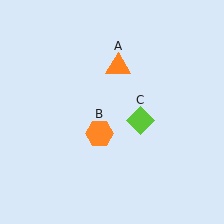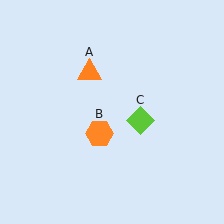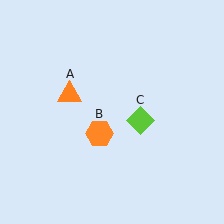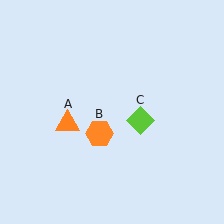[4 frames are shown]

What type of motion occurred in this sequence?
The orange triangle (object A) rotated counterclockwise around the center of the scene.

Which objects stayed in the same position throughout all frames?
Orange hexagon (object B) and lime diamond (object C) remained stationary.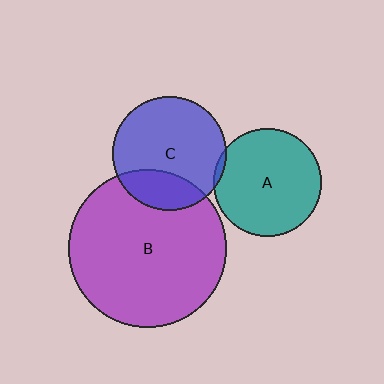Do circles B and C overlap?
Yes.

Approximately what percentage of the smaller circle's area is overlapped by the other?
Approximately 25%.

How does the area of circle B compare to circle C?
Approximately 1.9 times.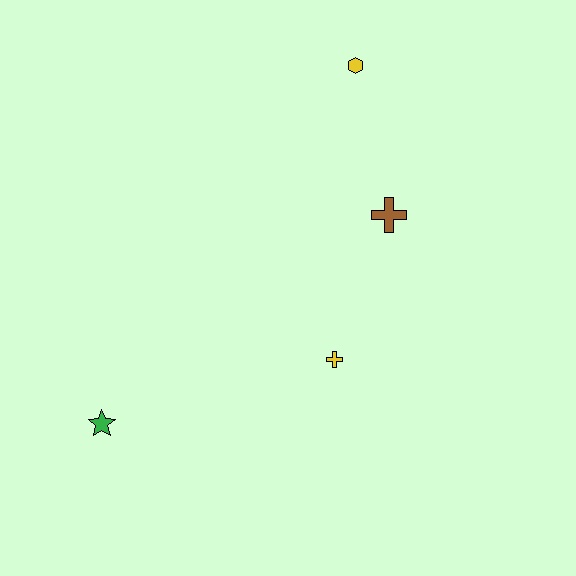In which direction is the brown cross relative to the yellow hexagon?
The brown cross is below the yellow hexagon.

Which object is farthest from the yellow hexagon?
The green star is farthest from the yellow hexagon.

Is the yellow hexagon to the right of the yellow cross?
Yes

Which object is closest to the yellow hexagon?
The brown cross is closest to the yellow hexagon.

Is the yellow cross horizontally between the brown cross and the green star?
Yes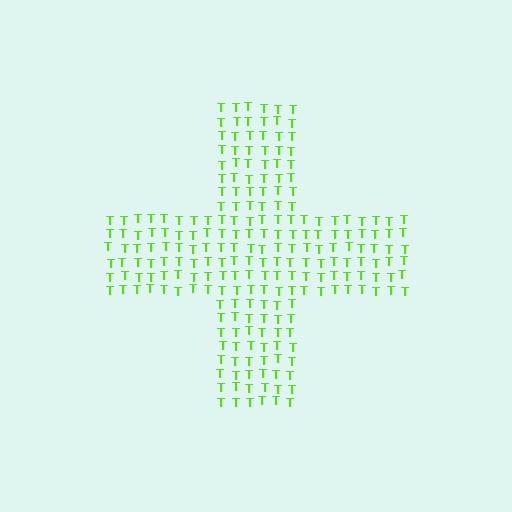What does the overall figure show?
The overall figure shows a cross.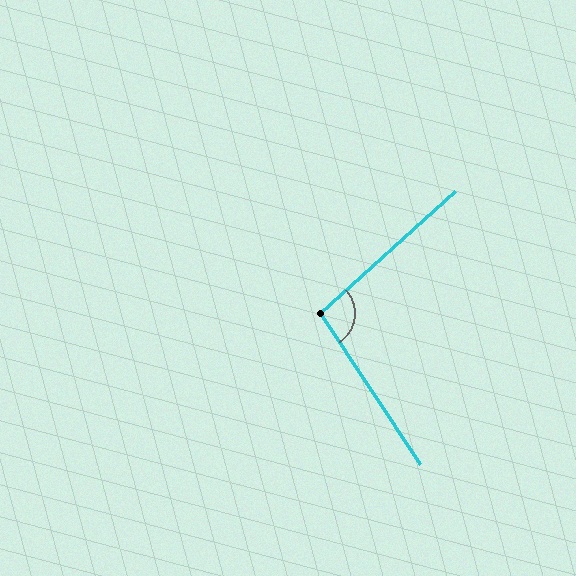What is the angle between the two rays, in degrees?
Approximately 98 degrees.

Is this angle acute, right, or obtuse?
It is obtuse.